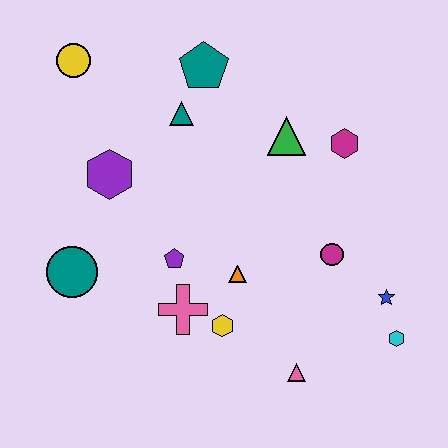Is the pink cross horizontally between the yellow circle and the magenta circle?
Yes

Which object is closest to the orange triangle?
The yellow hexagon is closest to the orange triangle.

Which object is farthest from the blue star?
The yellow circle is farthest from the blue star.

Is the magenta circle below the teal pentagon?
Yes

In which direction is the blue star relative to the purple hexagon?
The blue star is to the right of the purple hexagon.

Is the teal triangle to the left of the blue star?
Yes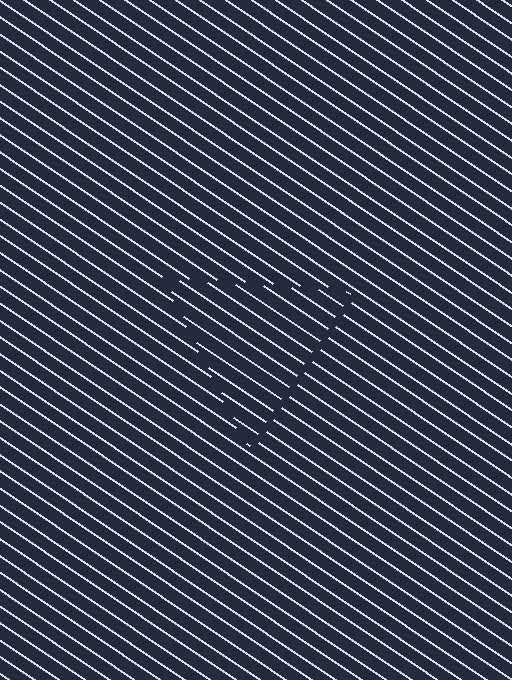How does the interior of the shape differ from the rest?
The interior of the shape contains the same grating, shifted by half a period — the contour is defined by the phase discontinuity where line-ends from the inner and outer gratings abut.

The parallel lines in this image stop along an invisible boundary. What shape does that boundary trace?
An illusory triangle. The interior of the shape contains the same grating, shifted by half a period — the contour is defined by the phase discontinuity where line-ends from the inner and outer gratings abut.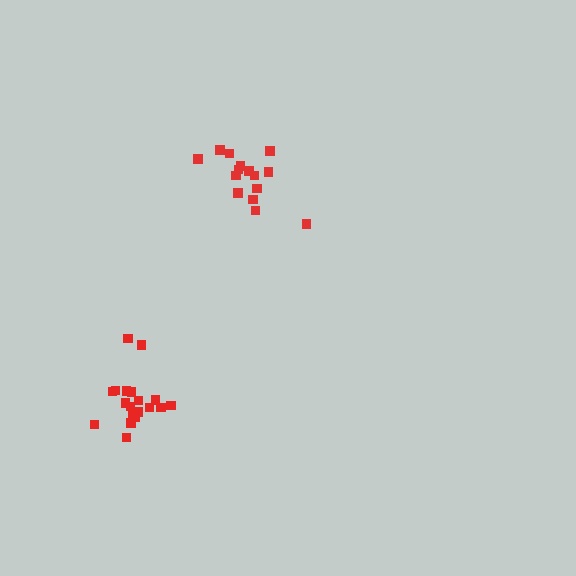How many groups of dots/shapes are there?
There are 2 groups.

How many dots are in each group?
Group 1: 15 dots, Group 2: 19 dots (34 total).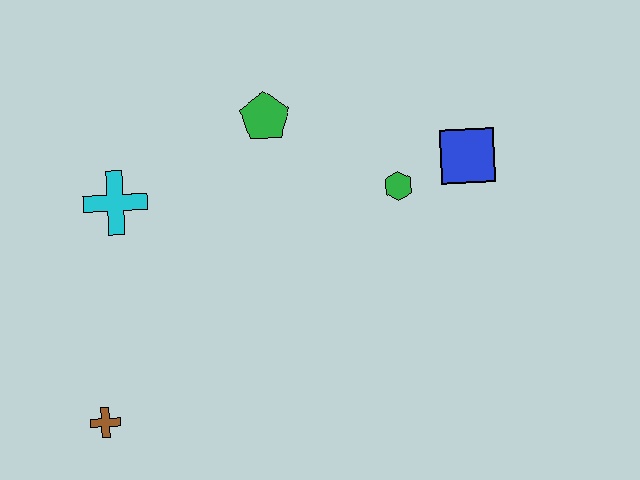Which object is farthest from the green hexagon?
The brown cross is farthest from the green hexagon.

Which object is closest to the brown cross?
The cyan cross is closest to the brown cross.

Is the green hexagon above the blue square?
No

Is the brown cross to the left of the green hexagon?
Yes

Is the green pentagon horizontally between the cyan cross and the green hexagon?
Yes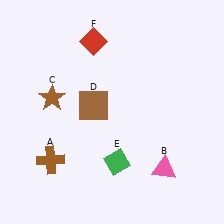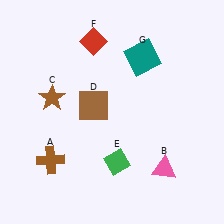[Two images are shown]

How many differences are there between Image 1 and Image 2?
There is 1 difference between the two images.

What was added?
A teal square (G) was added in Image 2.